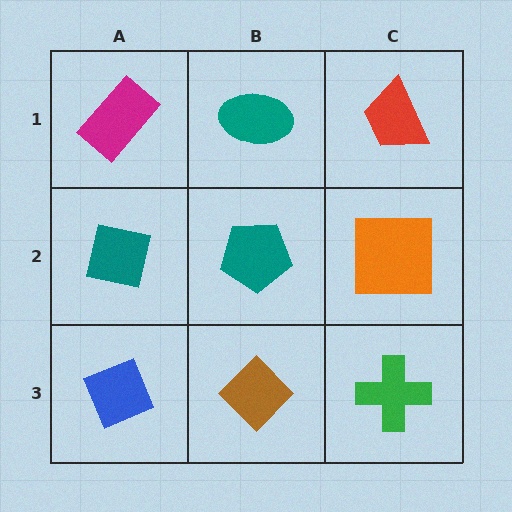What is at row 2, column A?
A teal square.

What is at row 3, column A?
A blue diamond.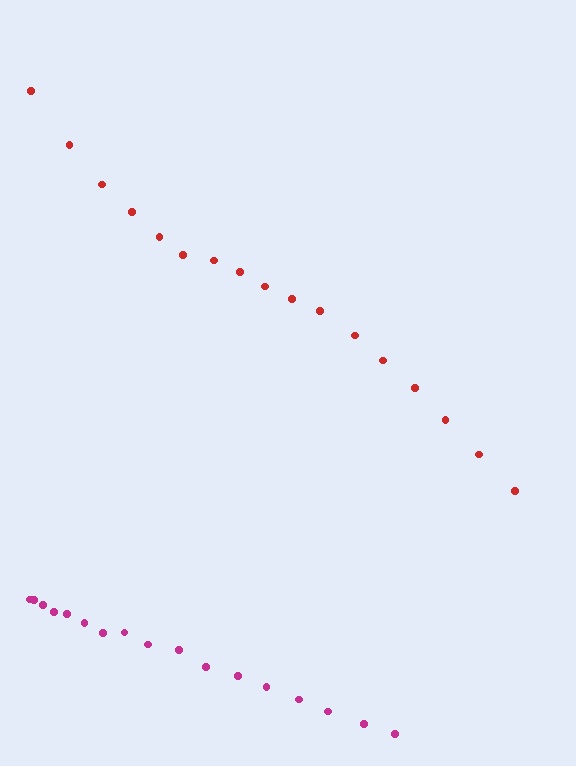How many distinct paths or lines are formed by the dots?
There are 2 distinct paths.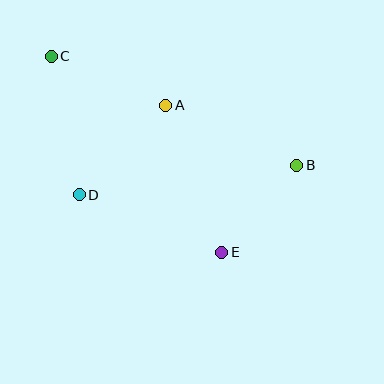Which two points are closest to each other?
Points B and E are closest to each other.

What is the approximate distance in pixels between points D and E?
The distance between D and E is approximately 153 pixels.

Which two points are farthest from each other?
Points B and C are farthest from each other.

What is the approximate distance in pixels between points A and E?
The distance between A and E is approximately 157 pixels.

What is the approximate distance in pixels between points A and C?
The distance between A and C is approximately 125 pixels.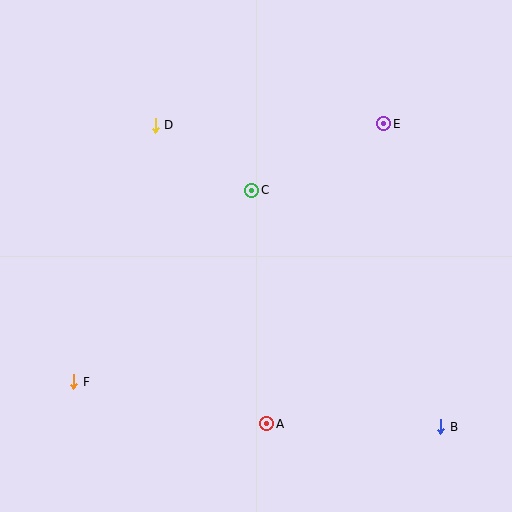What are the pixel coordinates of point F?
Point F is at (74, 382).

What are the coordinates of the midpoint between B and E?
The midpoint between B and E is at (412, 275).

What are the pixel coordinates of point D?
Point D is at (155, 125).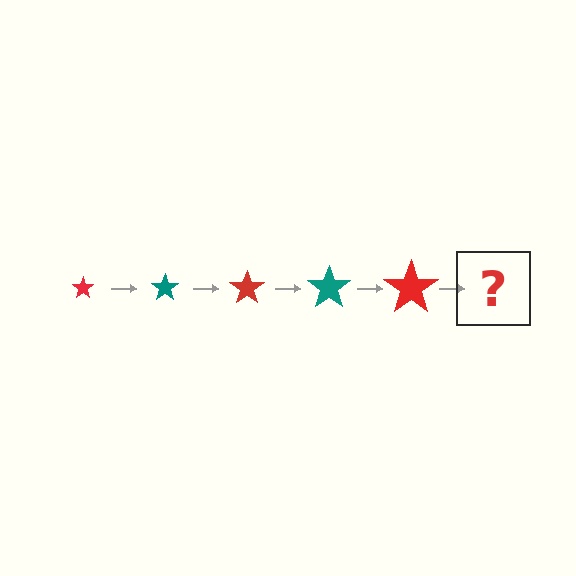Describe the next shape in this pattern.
It should be a teal star, larger than the previous one.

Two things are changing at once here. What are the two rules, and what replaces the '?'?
The two rules are that the star grows larger each step and the color cycles through red and teal. The '?' should be a teal star, larger than the previous one.